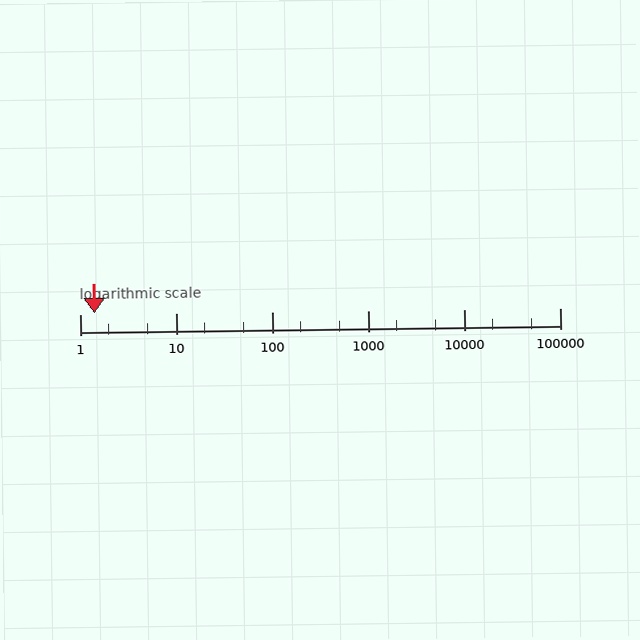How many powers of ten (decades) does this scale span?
The scale spans 5 decades, from 1 to 100000.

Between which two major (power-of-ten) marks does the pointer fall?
The pointer is between 1 and 10.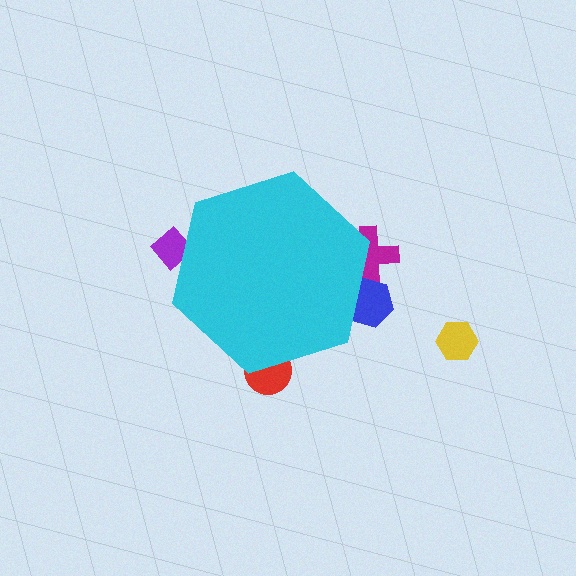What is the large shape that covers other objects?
A cyan hexagon.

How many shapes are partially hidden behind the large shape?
4 shapes are partially hidden.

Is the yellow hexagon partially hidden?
No, the yellow hexagon is fully visible.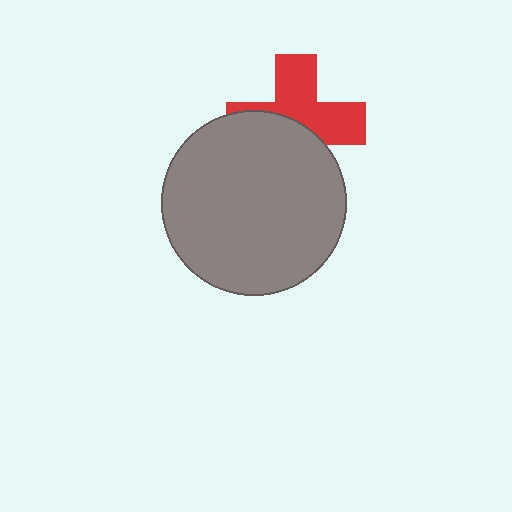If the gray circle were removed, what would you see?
You would see the complete red cross.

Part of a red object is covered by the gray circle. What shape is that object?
It is a cross.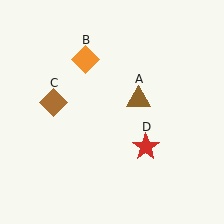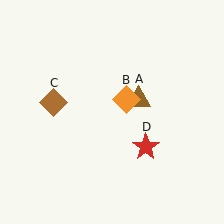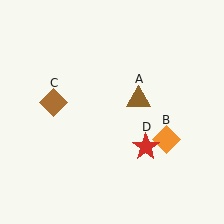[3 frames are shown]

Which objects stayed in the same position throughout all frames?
Brown triangle (object A) and brown diamond (object C) and red star (object D) remained stationary.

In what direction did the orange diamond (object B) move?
The orange diamond (object B) moved down and to the right.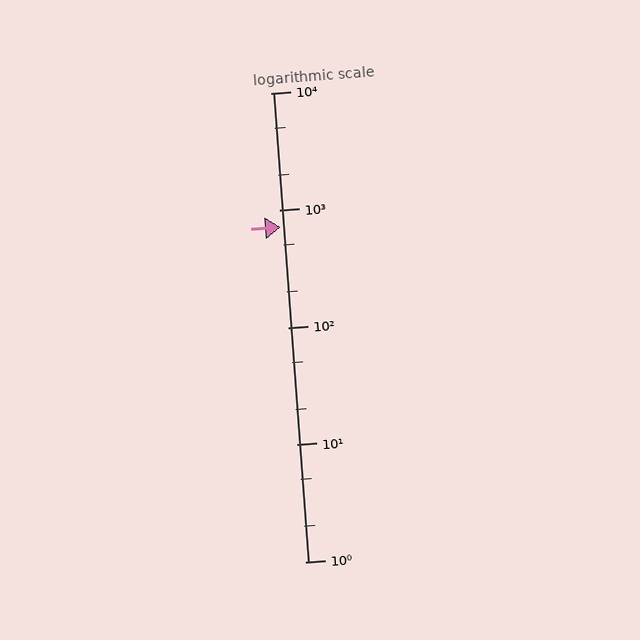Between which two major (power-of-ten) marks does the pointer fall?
The pointer is between 100 and 1000.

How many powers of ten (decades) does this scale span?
The scale spans 4 decades, from 1 to 10000.